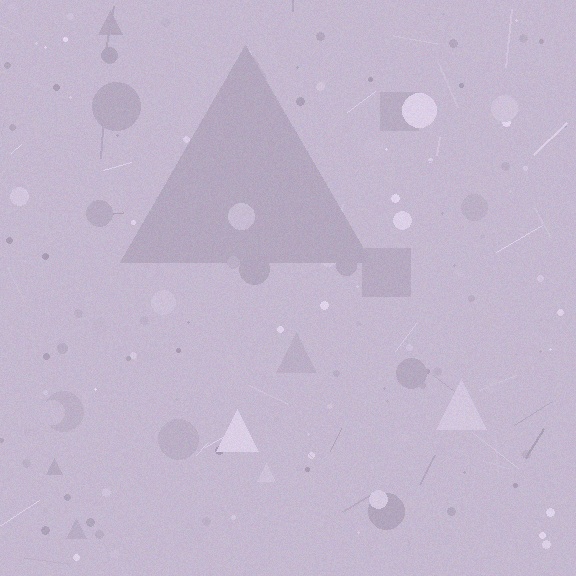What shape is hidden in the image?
A triangle is hidden in the image.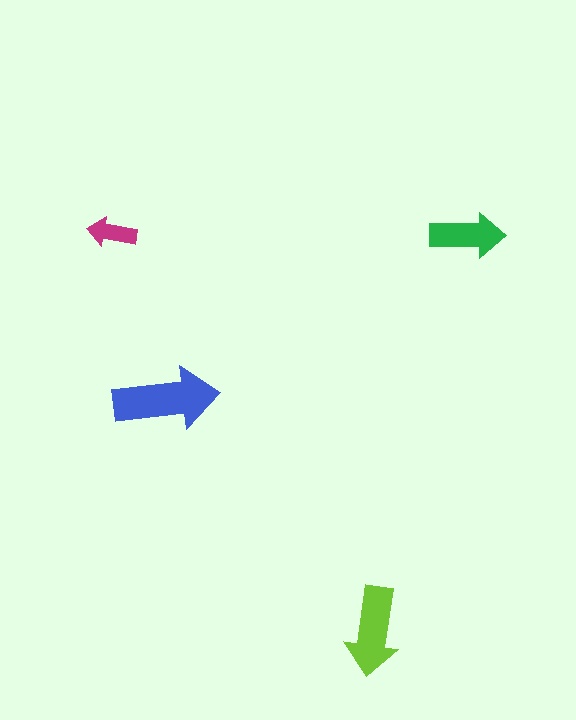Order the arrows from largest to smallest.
the blue one, the lime one, the green one, the magenta one.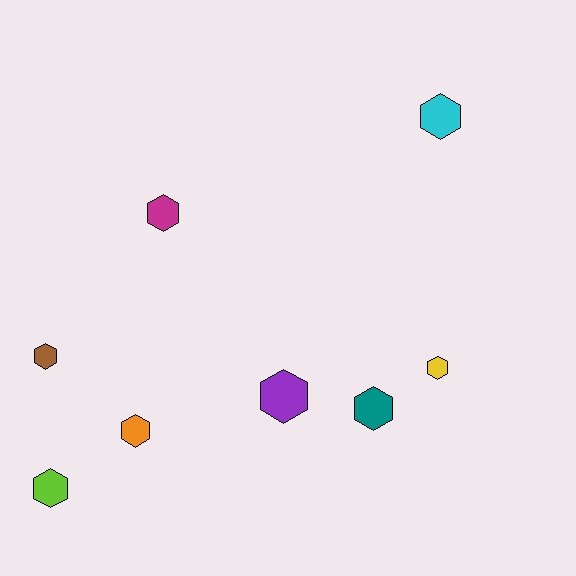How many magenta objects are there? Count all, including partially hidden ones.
There is 1 magenta object.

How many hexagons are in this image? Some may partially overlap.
There are 8 hexagons.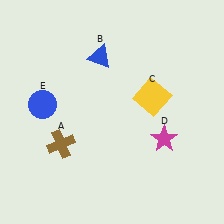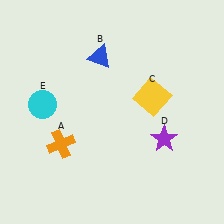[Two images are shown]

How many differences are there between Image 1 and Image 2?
There are 3 differences between the two images.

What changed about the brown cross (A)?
In Image 1, A is brown. In Image 2, it changed to orange.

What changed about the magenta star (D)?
In Image 1, D is magenta. In Image 2, it changed to purple.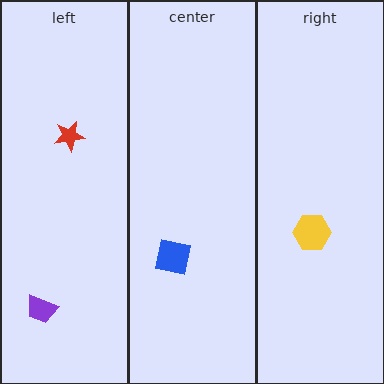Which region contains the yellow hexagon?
The right region.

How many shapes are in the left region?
2.